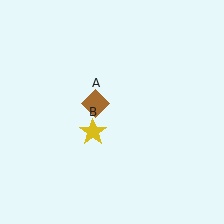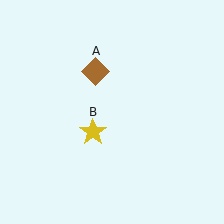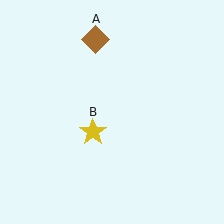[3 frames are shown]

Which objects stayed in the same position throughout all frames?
Yellow star (object B) remained stationary.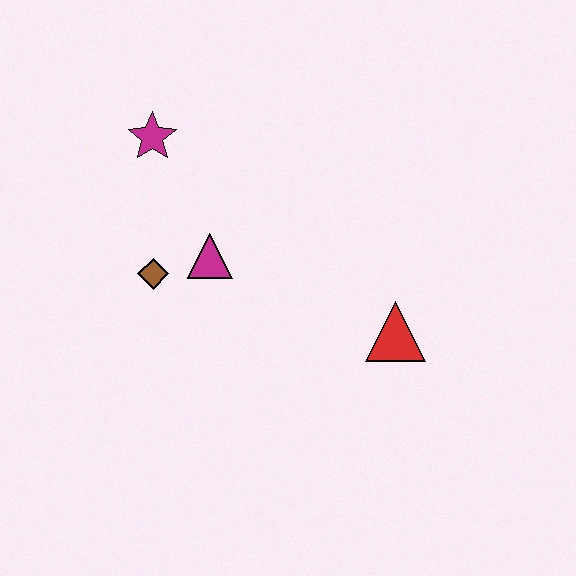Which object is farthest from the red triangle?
The magenta star is farthest from the red triangle.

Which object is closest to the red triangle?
The magenta triangle is closest to the red triangle.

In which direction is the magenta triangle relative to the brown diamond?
The magenta triangle is to the right of the brown diamond.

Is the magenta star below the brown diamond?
No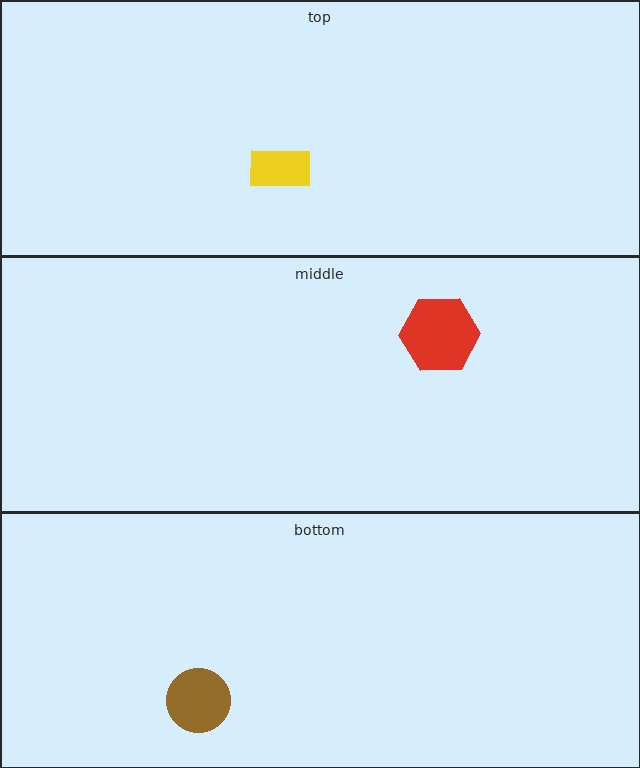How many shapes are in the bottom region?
1.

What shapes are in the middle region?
The red hexagon.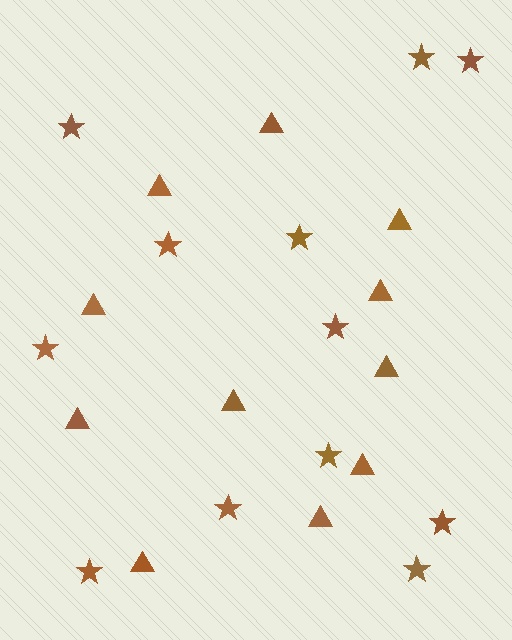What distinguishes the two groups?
There are 2 groups: one group of triangles (11) and one group of stars (12).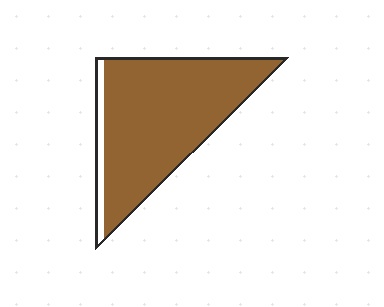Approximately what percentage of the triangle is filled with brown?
Approximately 90%.